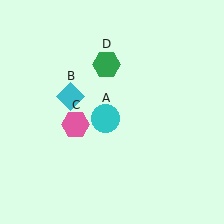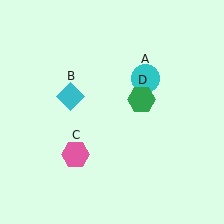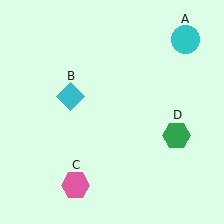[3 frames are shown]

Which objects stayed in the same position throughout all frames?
Cyan diamond (object B) remained stationary.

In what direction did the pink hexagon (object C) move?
The pink hexagon (object C) moved down.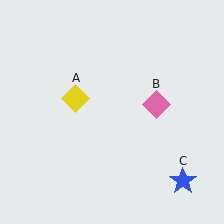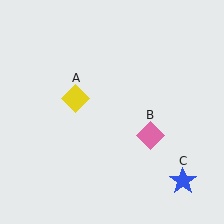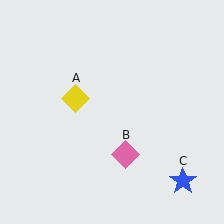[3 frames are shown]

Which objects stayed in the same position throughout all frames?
Yellow diamond (object A) and blue star (object C) remained stationary.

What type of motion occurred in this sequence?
The pink diamond (object B) rotated clockwise around the center of the scene.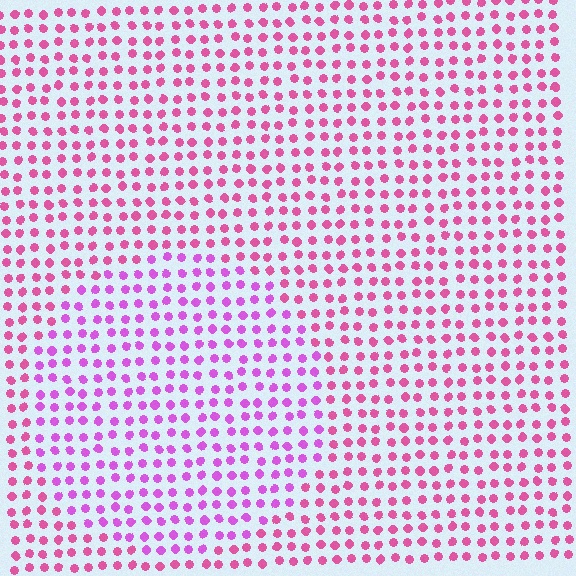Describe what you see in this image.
The image is filled with small pink elements in a uniform arrangement. A circle-shaped region is visible where the elements are tinted to a slightly different hue, forming a subtle color boundary.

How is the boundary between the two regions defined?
The boundary is defined purely by a slight shift in hue (about 31 degrees). Spacing, size, and orientation are identical on both sides.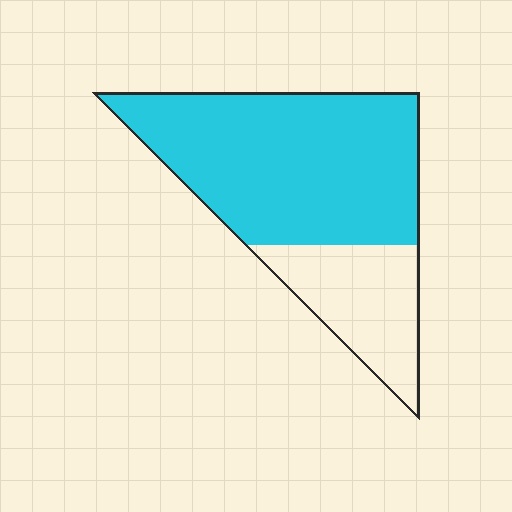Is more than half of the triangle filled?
Yes.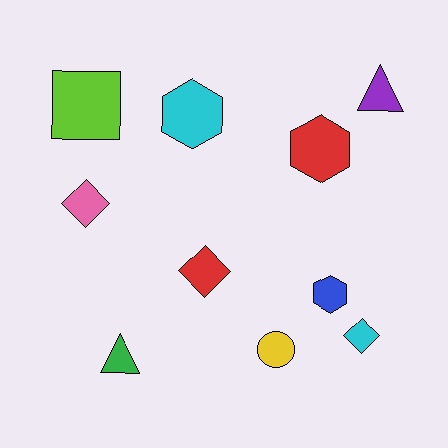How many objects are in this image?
There are 10 objects.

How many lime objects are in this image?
There is 1 lime object.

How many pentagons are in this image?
There are no pentagons.